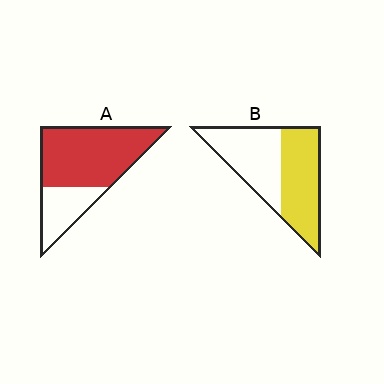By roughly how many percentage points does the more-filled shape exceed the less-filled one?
By roughly 20 percentage points (A over B).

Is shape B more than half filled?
Roughly half.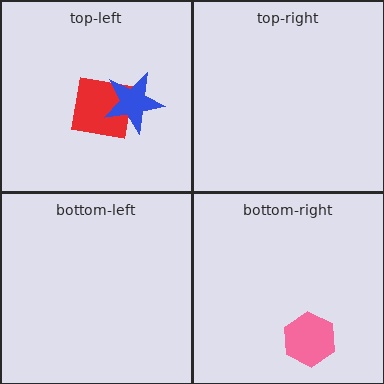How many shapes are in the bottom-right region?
1.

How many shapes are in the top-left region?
2.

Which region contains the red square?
The top-left region.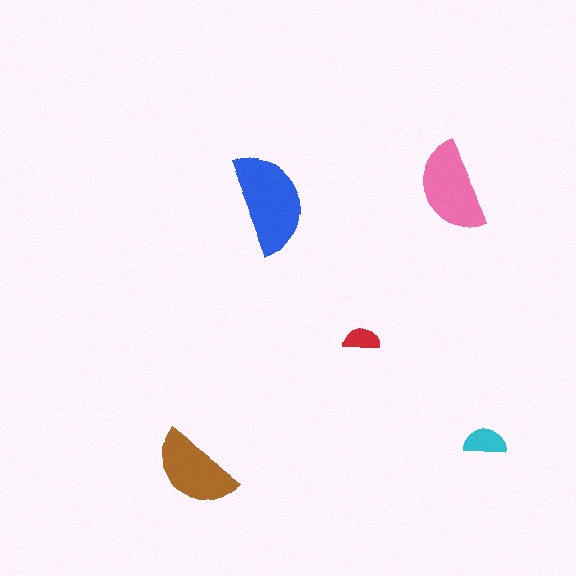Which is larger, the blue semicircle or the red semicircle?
The blue one.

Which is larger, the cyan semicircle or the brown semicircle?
The brown one.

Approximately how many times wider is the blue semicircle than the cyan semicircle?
About 2.5 times wider.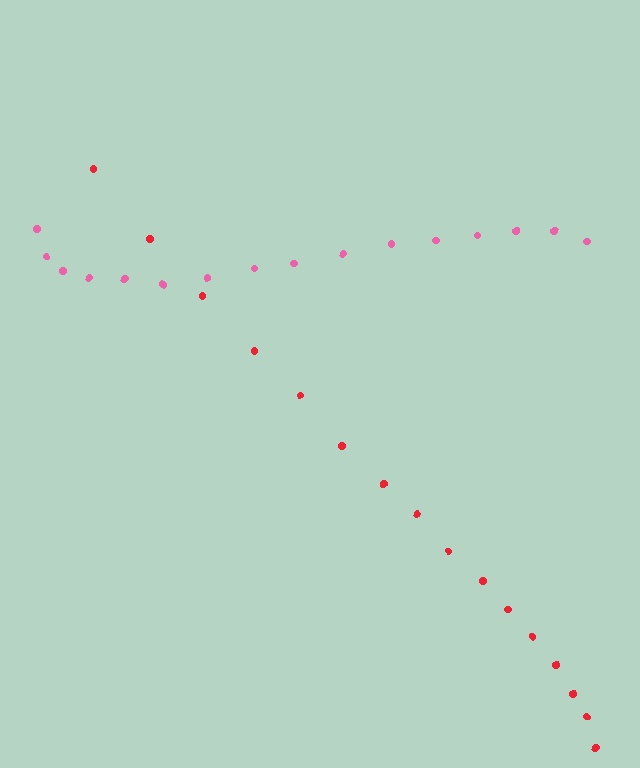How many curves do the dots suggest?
There are 2 distinct paths.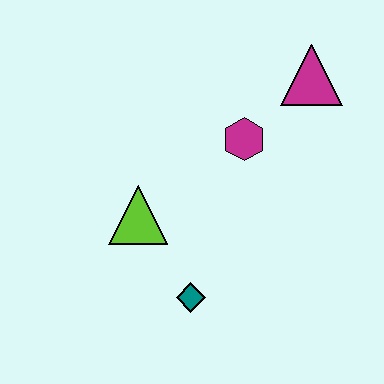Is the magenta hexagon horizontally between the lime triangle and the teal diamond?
No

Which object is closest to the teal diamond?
The lime triangle is closest to the teal diamond.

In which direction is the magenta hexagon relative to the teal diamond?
The magenta hexagon is above the teal diamond.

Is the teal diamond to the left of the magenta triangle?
Yes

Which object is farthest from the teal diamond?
The magenta triangle is farthest from the teal diamond.